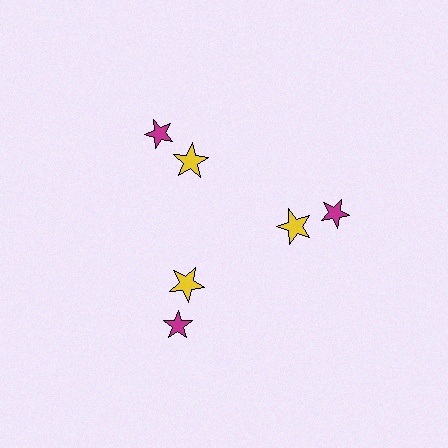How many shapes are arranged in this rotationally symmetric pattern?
There are 6 shapes, arranged in 3 groups of 2.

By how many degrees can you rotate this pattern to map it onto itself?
The pattern maps onto itself every 120 degrees of rotation.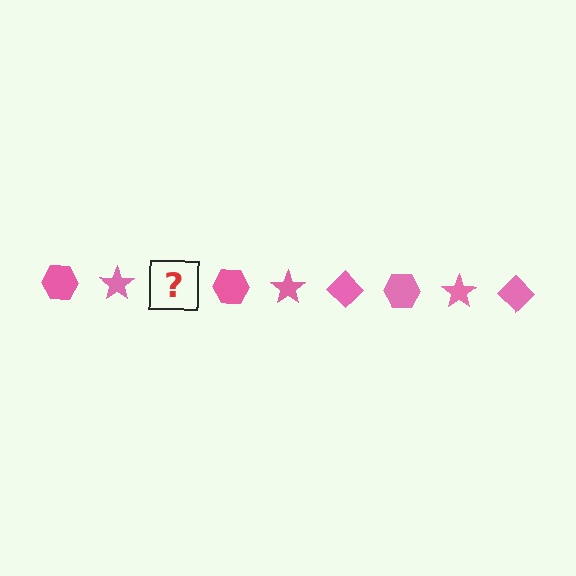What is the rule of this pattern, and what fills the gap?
The rule is that the pattern cycles through hexagon, star, diamond shapes in pink. The gap should be filled with a pink diamond.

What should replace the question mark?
The question mark should be replaced with a pink diamond.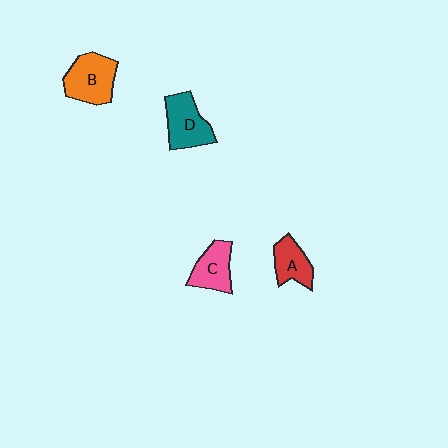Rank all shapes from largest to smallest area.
From largest to smallest: B (orange), D (teal), C (pink), A (red).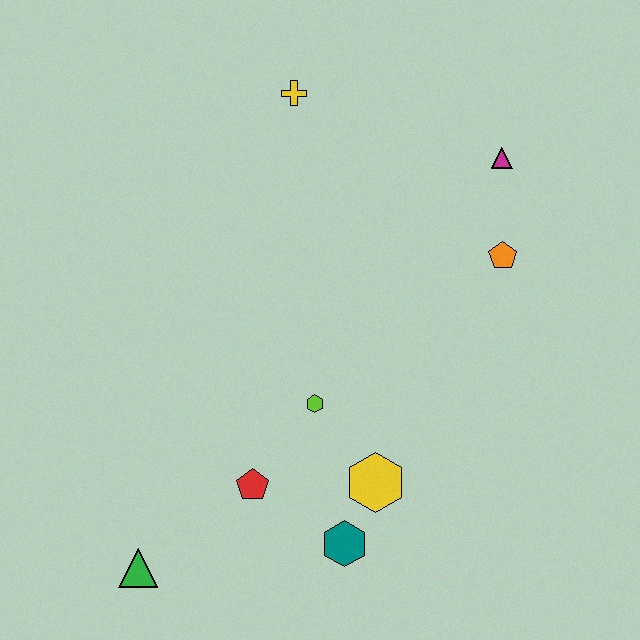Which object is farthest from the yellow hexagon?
The yellow cross is farthest from the yellow hexagon.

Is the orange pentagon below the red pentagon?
No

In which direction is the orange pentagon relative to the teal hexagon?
The orange pentagon is above the teal hexagon.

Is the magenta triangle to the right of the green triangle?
Yes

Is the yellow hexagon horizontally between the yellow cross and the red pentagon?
No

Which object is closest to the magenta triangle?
The orange pentagon is closest to the magenta triangle.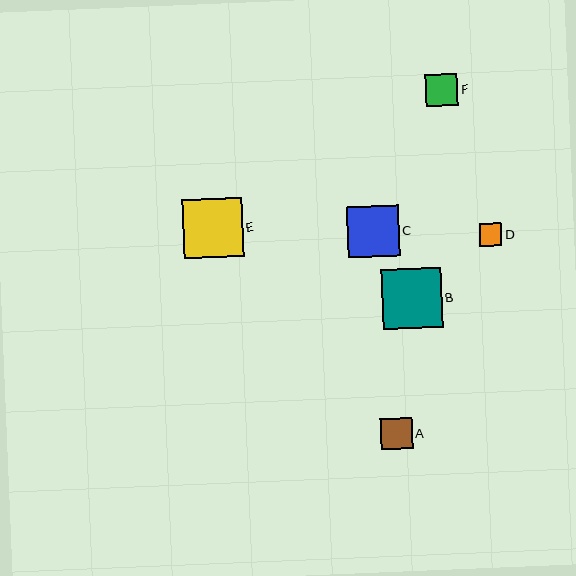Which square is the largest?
Square B is the largest with a size of approximately 60 pixels.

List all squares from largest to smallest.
From largest to smallest: B, E, C, F, A, D.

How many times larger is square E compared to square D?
Square E is approximately 2.6 times the size of square D.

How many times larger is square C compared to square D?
Square C is approximately 2.3 times the size of square D.